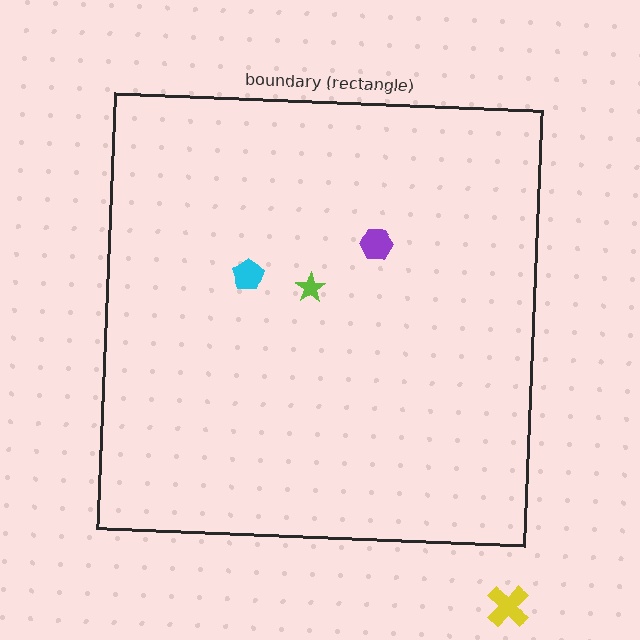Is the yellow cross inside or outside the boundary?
Outside.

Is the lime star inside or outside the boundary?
Inside.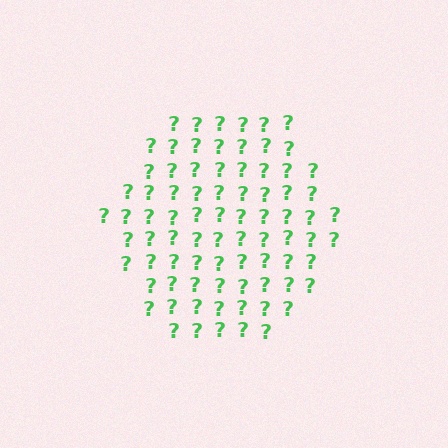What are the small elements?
The small elements are question marks.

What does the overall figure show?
The overall figure shows a hexagon.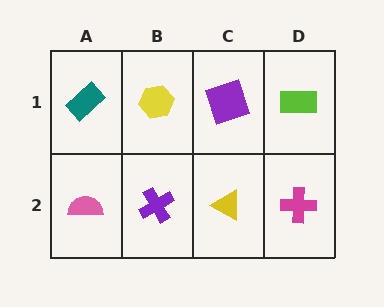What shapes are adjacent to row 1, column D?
A magenta cross (row 2, column D), a purple square (row 1, column C).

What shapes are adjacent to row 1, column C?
A yellow triangle (row 2, column C), a yellow hexagon (row 1, column B), a lime rectangle (row 1, column D).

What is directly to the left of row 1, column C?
A yellow hexagon.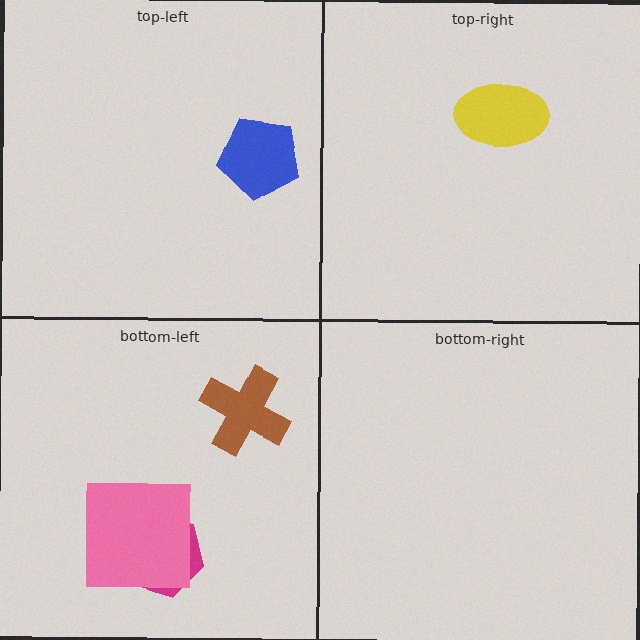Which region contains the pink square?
The bottom-left region.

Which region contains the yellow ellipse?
The top-right region.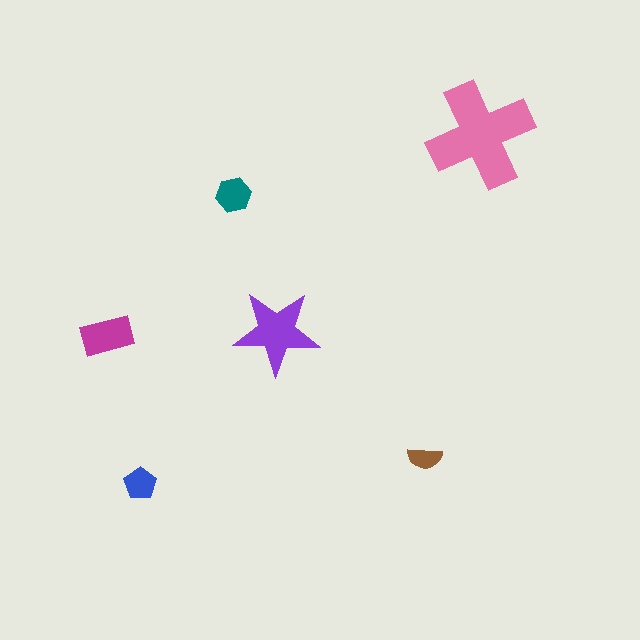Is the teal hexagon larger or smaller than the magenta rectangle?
Smaller.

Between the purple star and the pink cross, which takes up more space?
The pink cross.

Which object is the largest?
The pink cross.